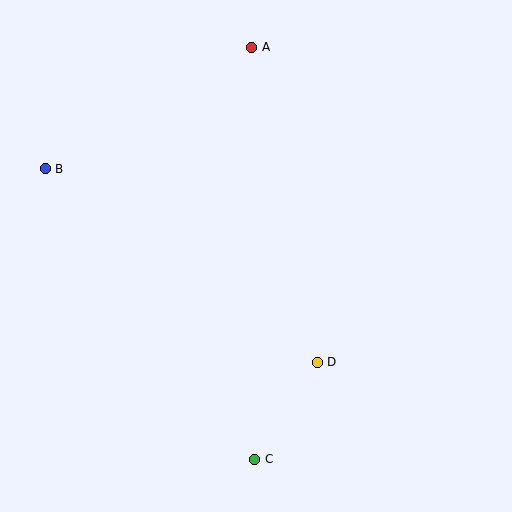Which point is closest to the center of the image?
Point D at (317, 362) is closest to the center.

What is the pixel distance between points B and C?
The distance between B and C is 358 pixels.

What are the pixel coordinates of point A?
Point A is at (252, 47).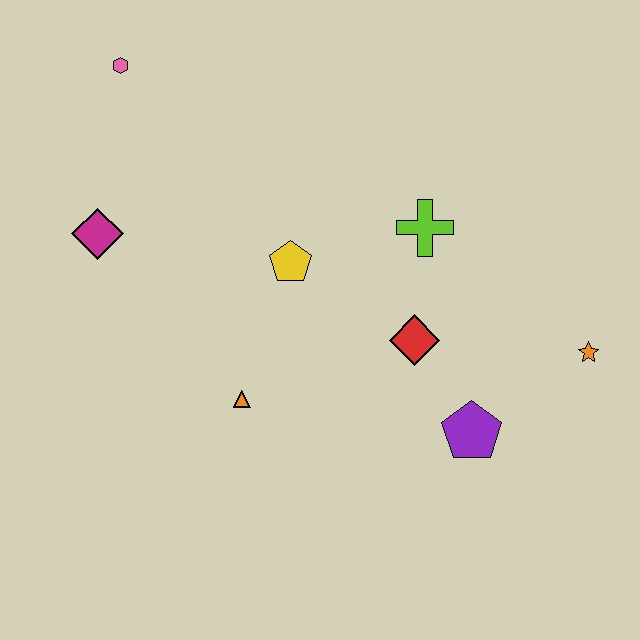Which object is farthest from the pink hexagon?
The orange star is farthest from the pink hexagon.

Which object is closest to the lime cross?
The red diamond is closest to the lime cross.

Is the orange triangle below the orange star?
Yes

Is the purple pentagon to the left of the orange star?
Yes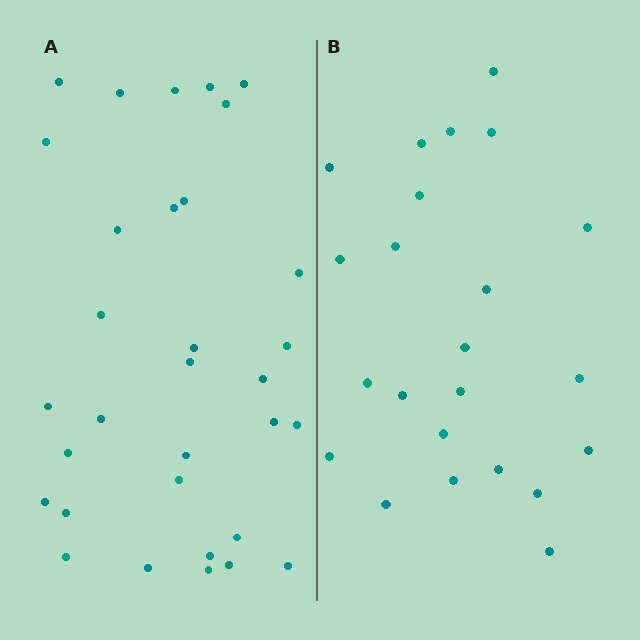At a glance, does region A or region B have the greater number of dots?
Region A (the left region) has more dots.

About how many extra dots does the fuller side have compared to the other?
Region A has roughly 8 or so more dots than region B.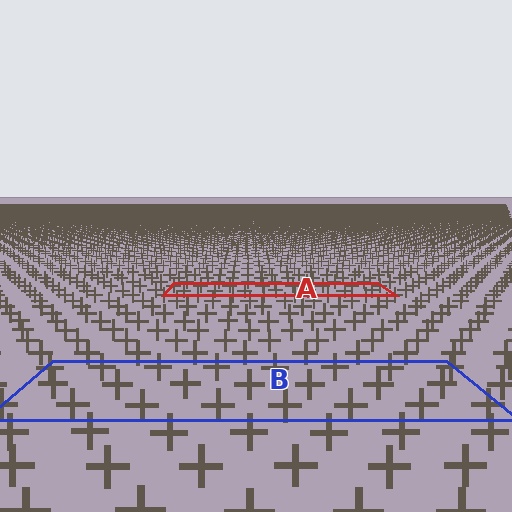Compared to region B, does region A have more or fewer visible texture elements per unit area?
Region A has more texture elements per unit area — they are packed more densely because it is farther away.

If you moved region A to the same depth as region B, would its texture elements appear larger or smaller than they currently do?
They would appear larger. At a closer depth, the same texture elements are projected at a bigger on-screen size.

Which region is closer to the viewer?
Region B is closer. The texture elements there are larger and more spread out.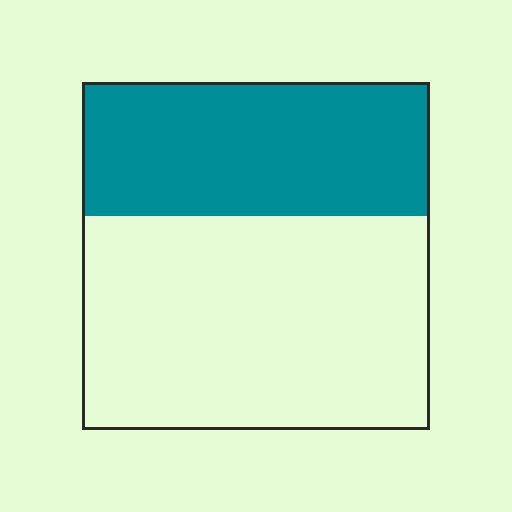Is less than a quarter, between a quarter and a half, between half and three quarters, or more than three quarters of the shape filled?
Between a quarter and a half.